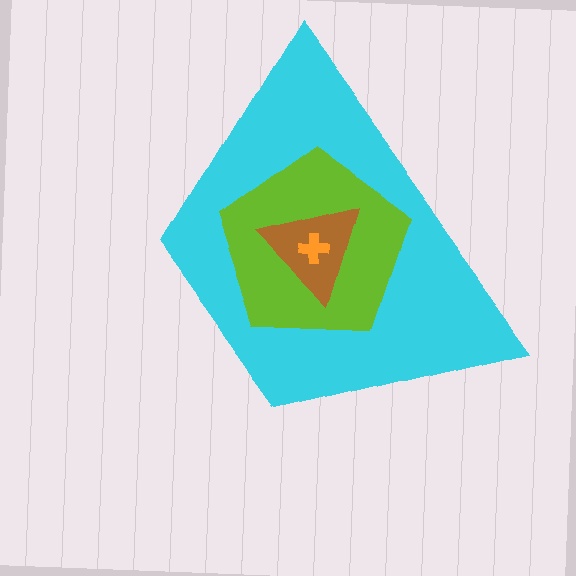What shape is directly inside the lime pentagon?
The brown triangle.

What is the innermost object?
The orange cross.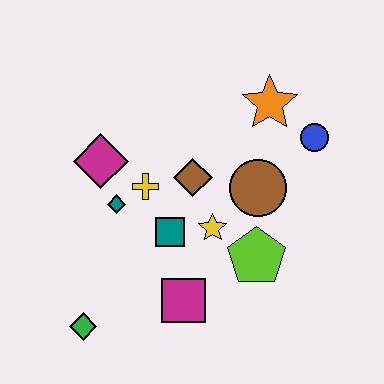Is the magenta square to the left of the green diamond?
No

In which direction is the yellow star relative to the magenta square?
The yellow star is above the magenta square.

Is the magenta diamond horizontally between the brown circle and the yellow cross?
No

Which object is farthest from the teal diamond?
The blue circle is farthest from the teal diamond.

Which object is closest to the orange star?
The blue circle is closest to the orange star.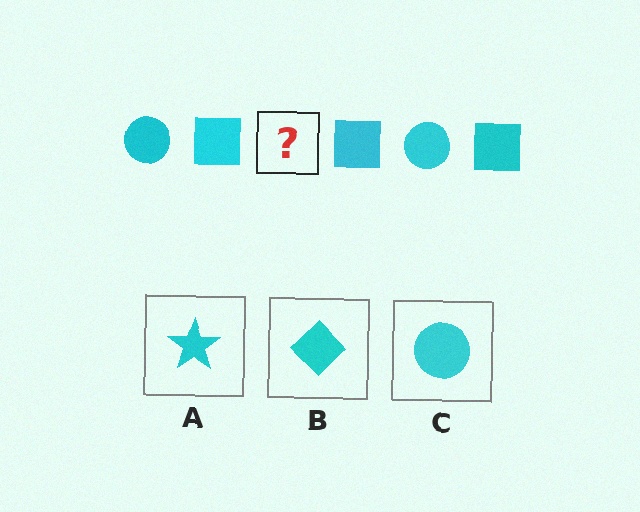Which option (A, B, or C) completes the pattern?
C.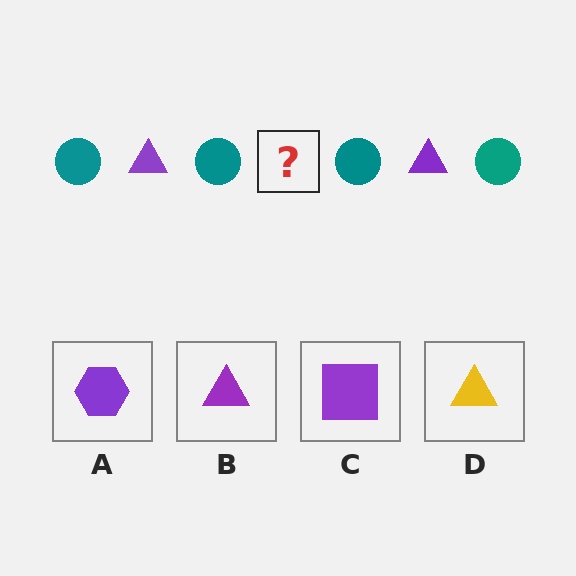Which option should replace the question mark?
Option B.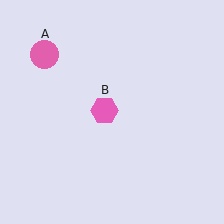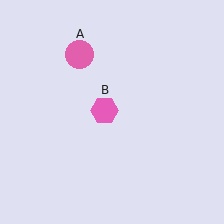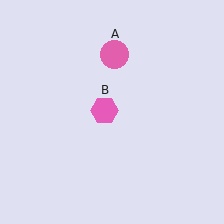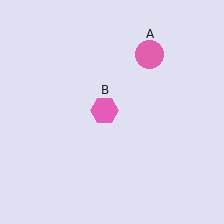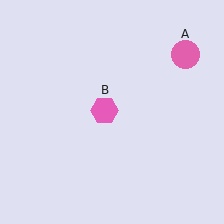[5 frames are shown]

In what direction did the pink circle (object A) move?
The pink circle (object A) moved right.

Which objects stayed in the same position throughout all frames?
Pink hexagon (object B) remained stationary.